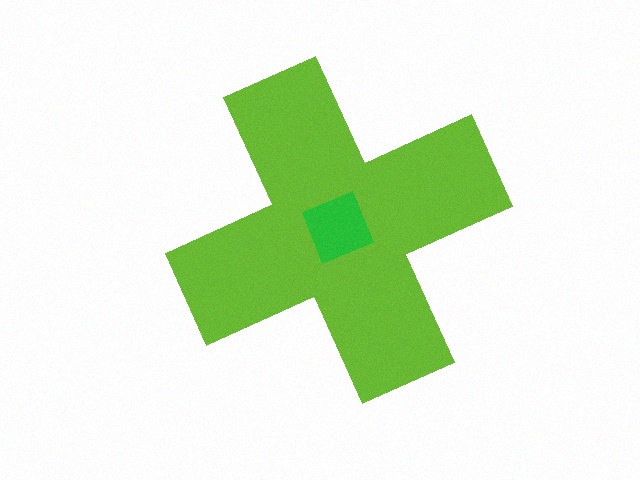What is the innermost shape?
The green square.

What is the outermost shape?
The lime cross.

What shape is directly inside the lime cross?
The green square.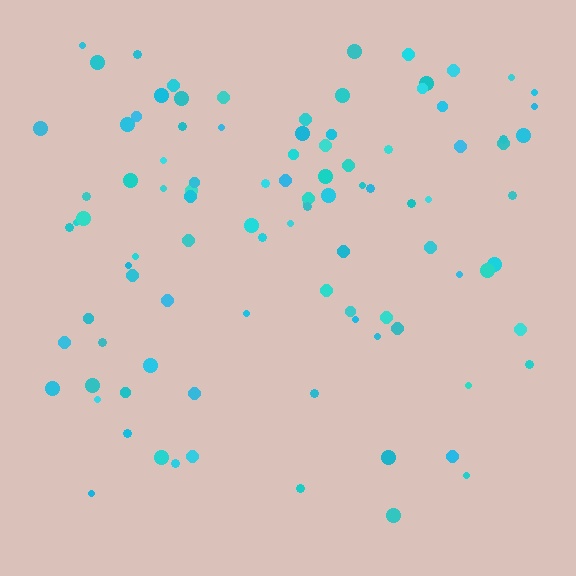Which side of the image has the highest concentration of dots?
The top.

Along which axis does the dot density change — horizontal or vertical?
Vertical.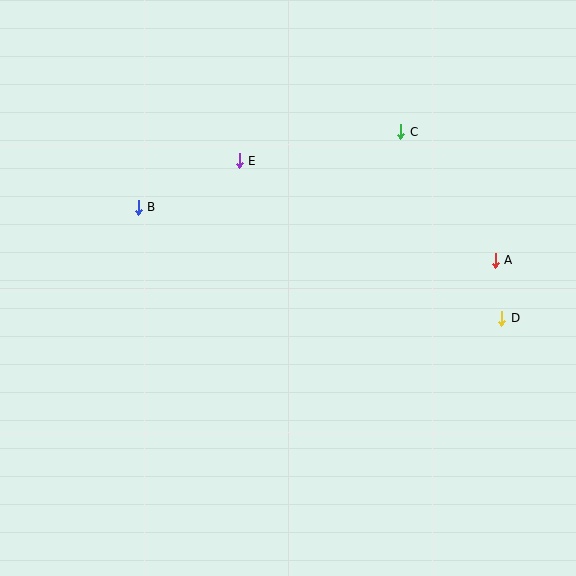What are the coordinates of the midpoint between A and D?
The midpoint between A and D is at (499, 289).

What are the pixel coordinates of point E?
Point E is at (239, 161).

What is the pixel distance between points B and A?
The distance between B and A is 361 pixels.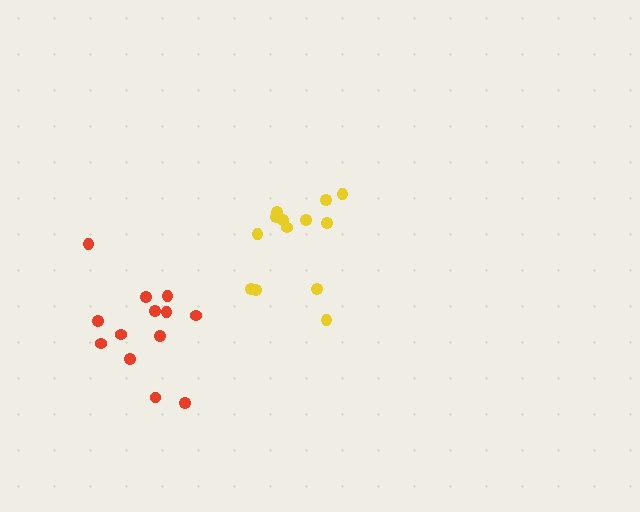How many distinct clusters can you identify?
There are 2 distinct clusters.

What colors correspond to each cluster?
The clusters are colored: yellow, red.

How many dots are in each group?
Group 1: 13 dots, Group 2: 13 dots (26 total).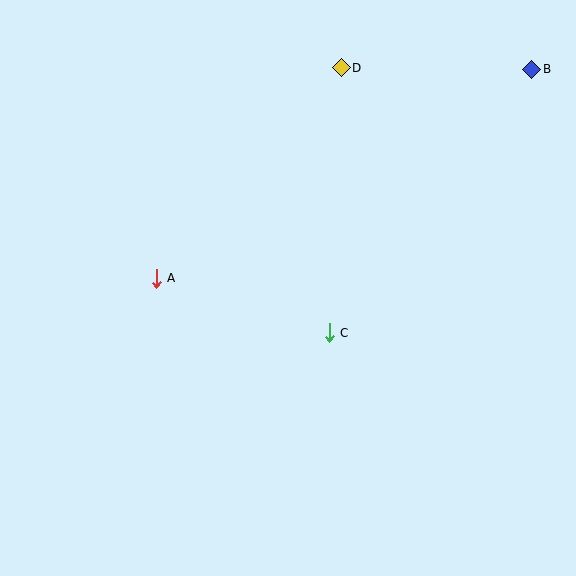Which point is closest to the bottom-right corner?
Point C is closest to the bottom-right corner.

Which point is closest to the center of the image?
Point C at (329, 333) is closest to the center.